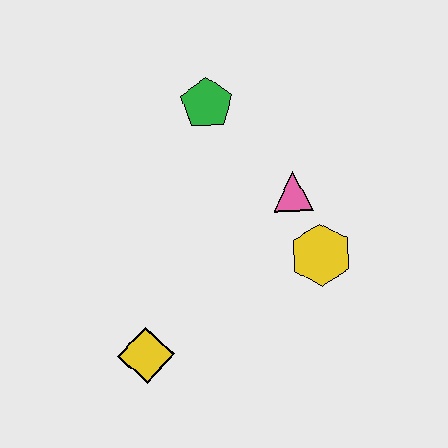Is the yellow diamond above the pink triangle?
No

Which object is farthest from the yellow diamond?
The green pentagon is farthest from the yellow diamond.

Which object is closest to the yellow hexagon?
The pink triangle is closest to the yellow hexagon.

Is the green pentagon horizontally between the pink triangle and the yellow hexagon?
No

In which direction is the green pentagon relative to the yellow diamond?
The green pentagon is above the yellow diamond.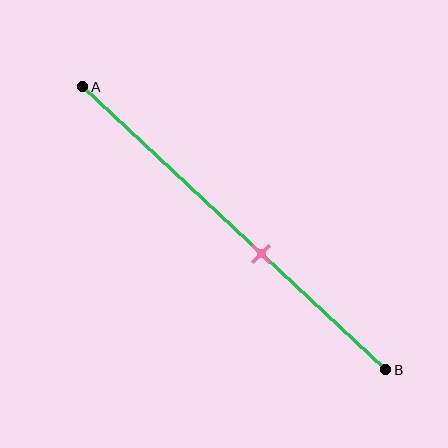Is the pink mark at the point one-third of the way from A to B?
No, the mark is at about 60% from A, not at the 33% one-third point.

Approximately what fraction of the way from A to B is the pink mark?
The pink mark is approximately 60% of the way from A to B.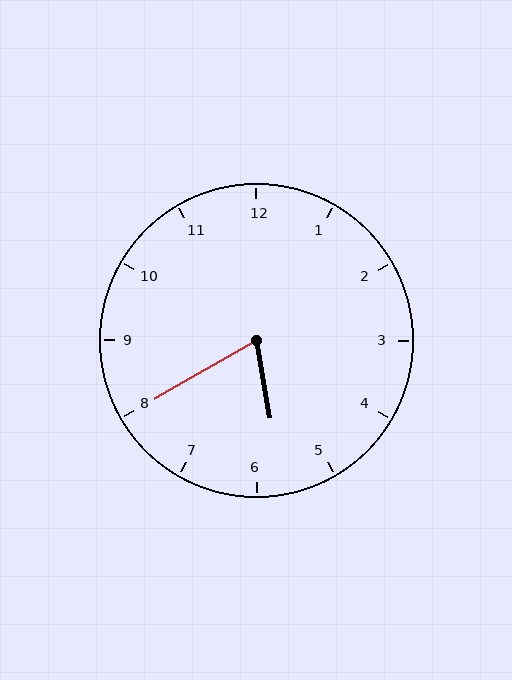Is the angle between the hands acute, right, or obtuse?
It is acute.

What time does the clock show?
5:40.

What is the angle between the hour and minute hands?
Approximately 70 degrees.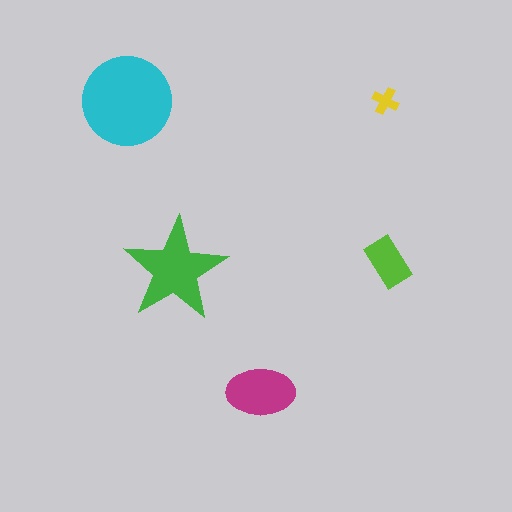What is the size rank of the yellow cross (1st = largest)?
5th.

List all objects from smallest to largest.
The yellow cross, the lime rectangle, the magenta ellipse, the green star, the cyan circle.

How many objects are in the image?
There are 5 objects in the image.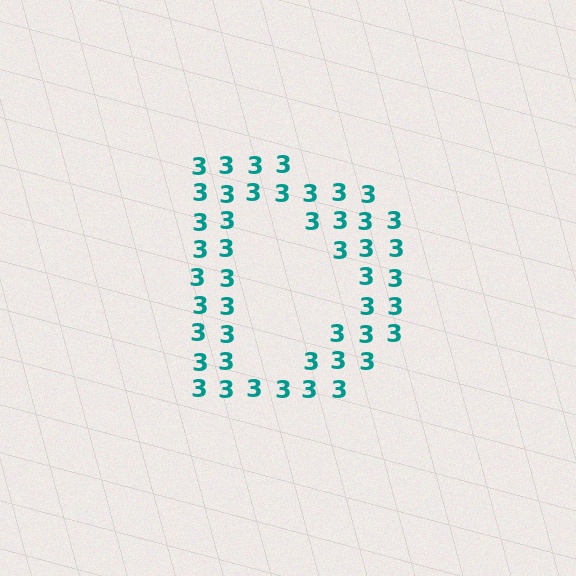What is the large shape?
The large shape is the letter D.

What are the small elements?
The small elements are digit 3's.